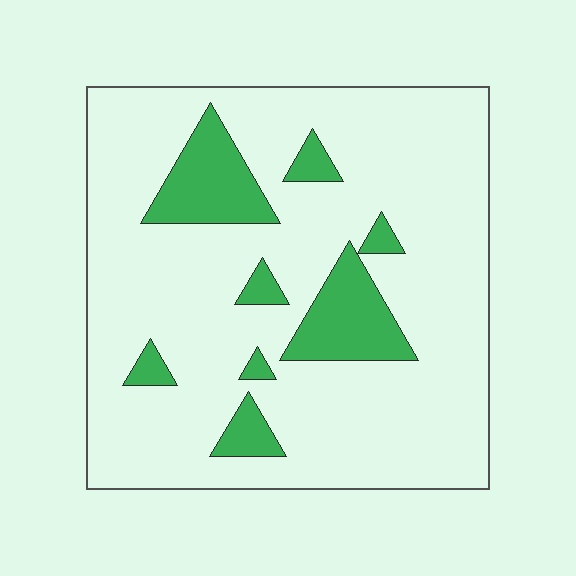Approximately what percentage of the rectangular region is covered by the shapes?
Approximately 15%.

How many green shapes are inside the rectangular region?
8.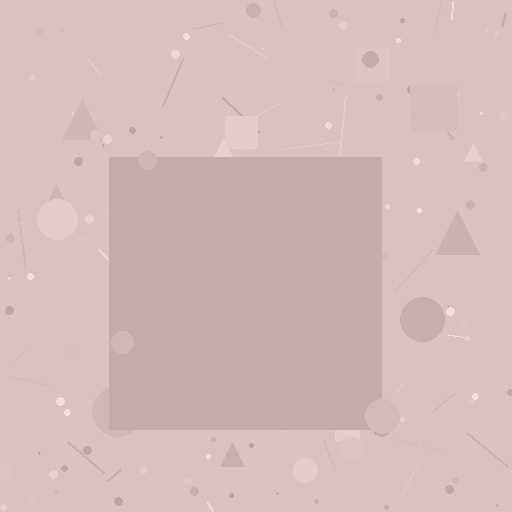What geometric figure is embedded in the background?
A square is embedded in the background.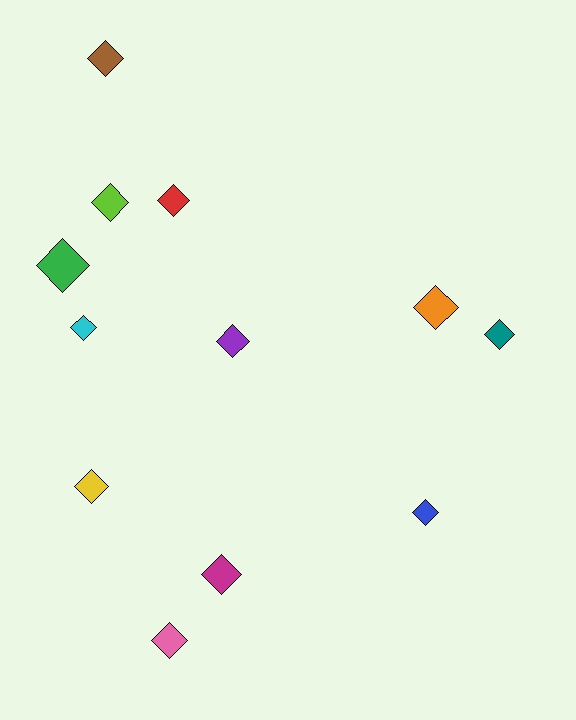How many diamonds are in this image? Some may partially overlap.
There are 12 diamonds.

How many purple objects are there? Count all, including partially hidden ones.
There is 1 purple object.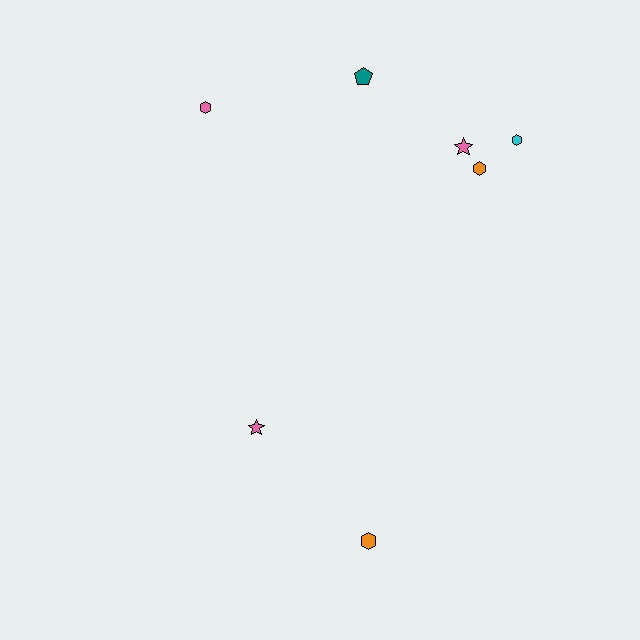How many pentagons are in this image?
There is 1 pentagon.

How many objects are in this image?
There are 7 objects.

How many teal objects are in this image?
There is 1 teal object.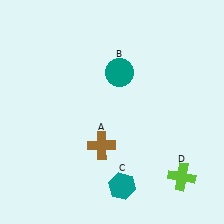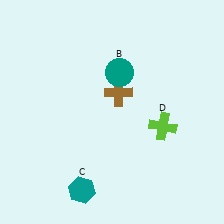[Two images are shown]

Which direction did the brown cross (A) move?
The brown cross (A) moved up.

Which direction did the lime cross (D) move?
The lime cross (D) moved up.